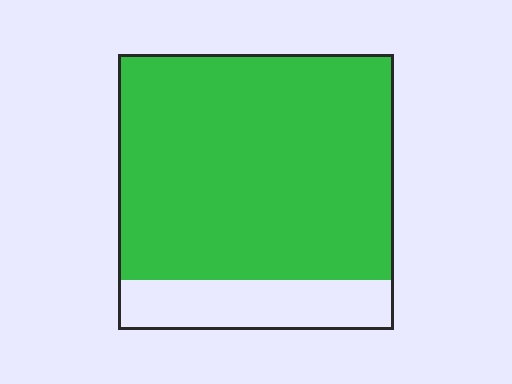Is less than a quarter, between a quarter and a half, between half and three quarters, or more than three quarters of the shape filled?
More than three quarters.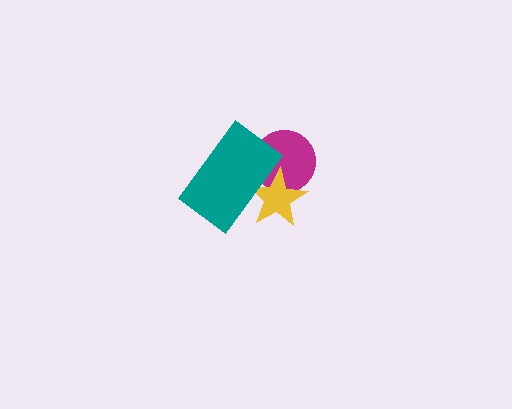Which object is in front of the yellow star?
The teal rectangle is in front of the yellow star.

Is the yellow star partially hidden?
Yes, it is partially covered by another shape.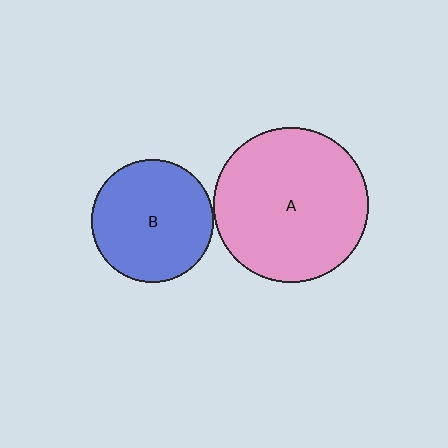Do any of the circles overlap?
No, none of the circles overlap.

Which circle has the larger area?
Circle A (pink).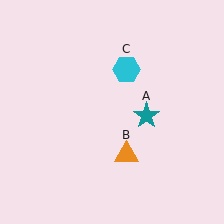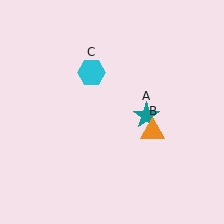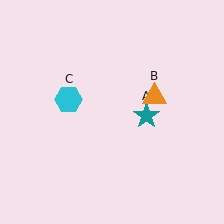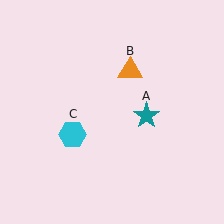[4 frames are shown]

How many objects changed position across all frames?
2 objects changed position: orange triangle (object B), cyan hexagon (object C).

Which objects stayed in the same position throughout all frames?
Teal star (object A) remained stationary.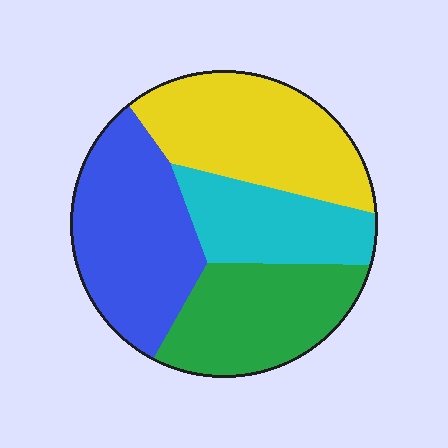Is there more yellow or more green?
Yellow.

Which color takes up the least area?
Cyan, at roughly 20%.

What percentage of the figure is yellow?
Yellow takes up about one quarter (1/4) of the figure.